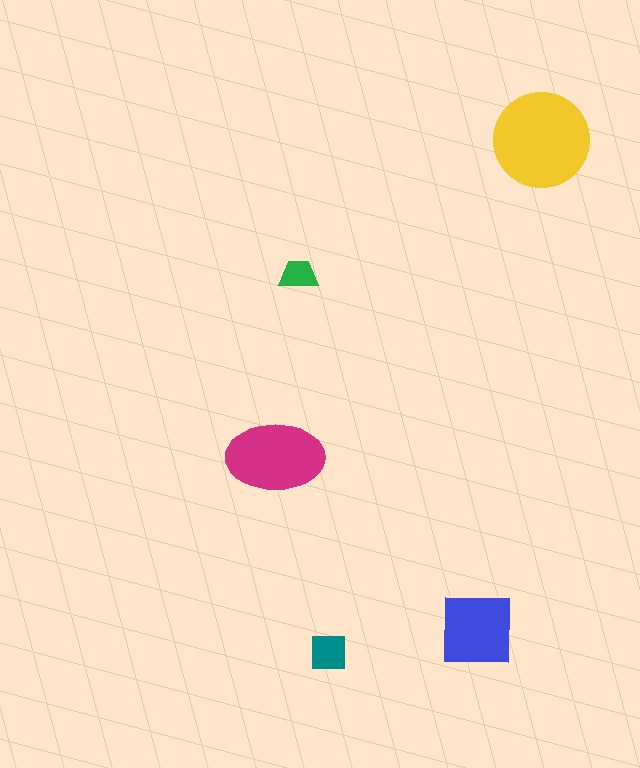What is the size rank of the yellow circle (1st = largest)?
1st.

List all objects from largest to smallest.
The yellow circle, the magenta ellipse, the blue square, the teal square, the green trapezoid.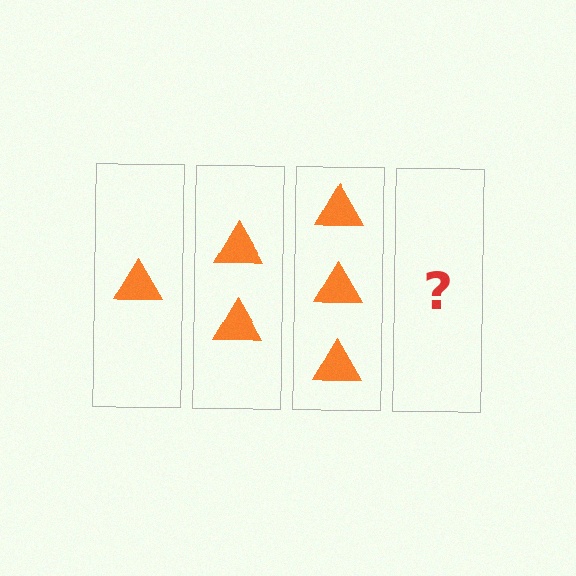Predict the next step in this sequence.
The next step is 4 triangles.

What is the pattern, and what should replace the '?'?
The pattern is that each step adds one more triangle. The '?' should be 4 triangles.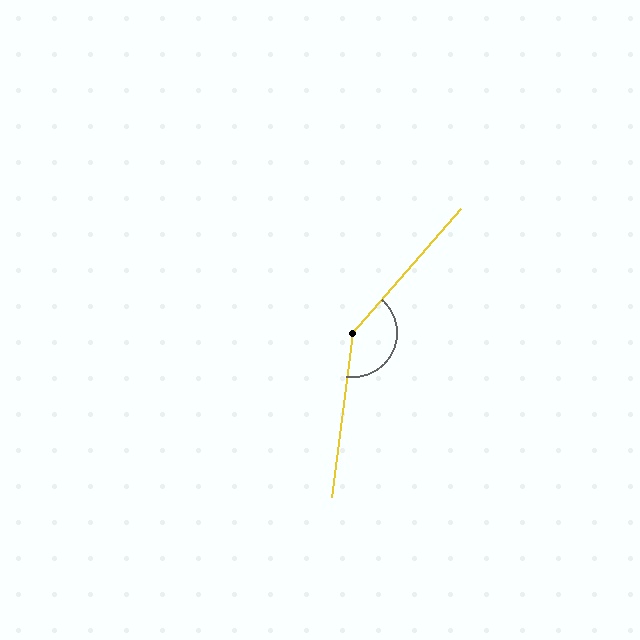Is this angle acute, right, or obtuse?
It is obtuse.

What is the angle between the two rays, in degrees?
Approximately 146 degrees.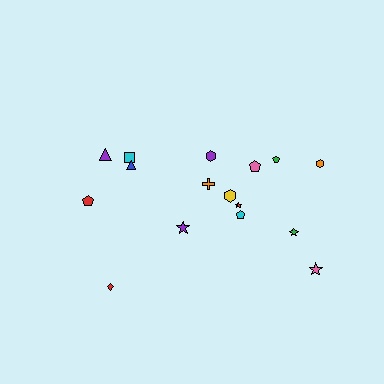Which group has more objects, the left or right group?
The right group.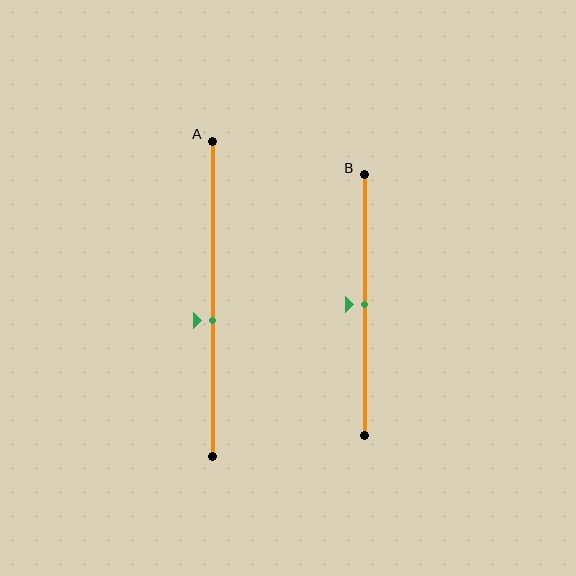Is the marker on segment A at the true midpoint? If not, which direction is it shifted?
No, the marker on segment A is shifted downward by about 7% of the segment length.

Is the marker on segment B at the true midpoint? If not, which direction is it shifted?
Yes, the marker on segment B is at the true midpoint.